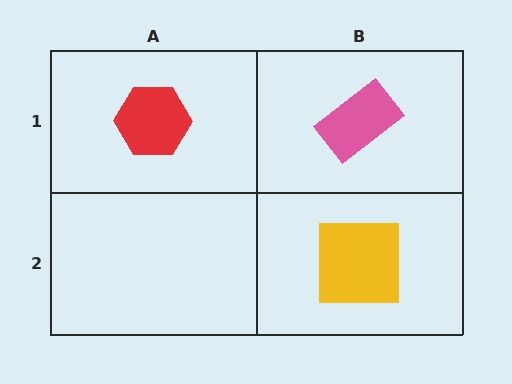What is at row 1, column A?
A red hexagon.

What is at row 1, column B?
A pink rectangle.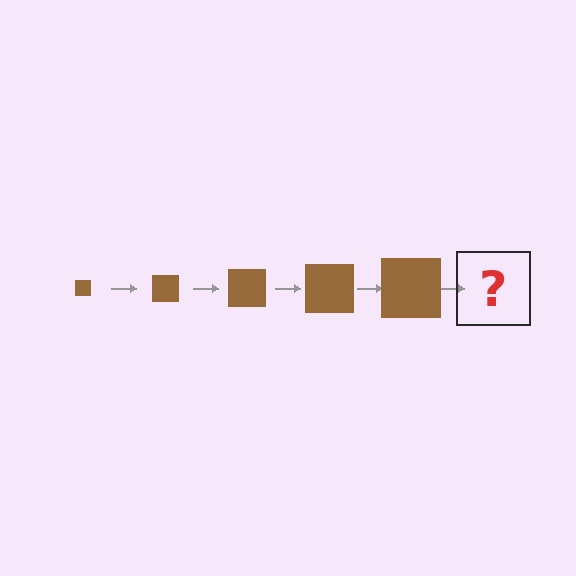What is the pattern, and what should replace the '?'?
The pattern is that the square gets progressively larger each step. The '?' should be a brown square, larger than the previous one.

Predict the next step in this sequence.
The next step is a brown square, larger than the previous one.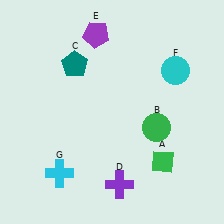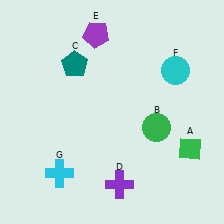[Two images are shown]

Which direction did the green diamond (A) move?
The green diamond (A) moved right.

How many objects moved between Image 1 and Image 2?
1 object moved between the two images.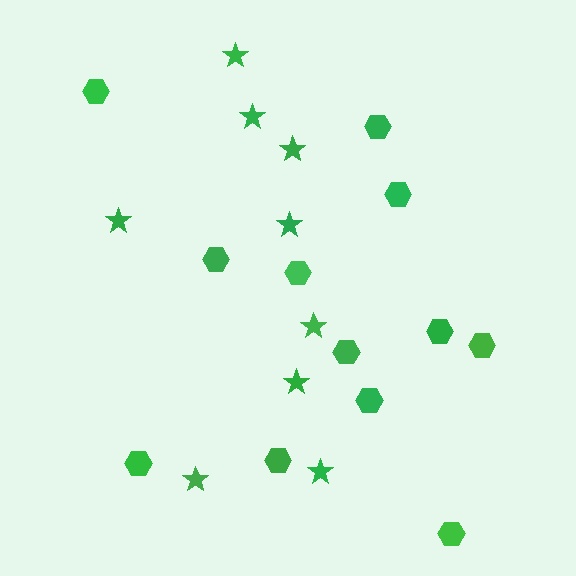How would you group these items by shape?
There are 2 groups: one group of stars (9) and one group of hexagons (12).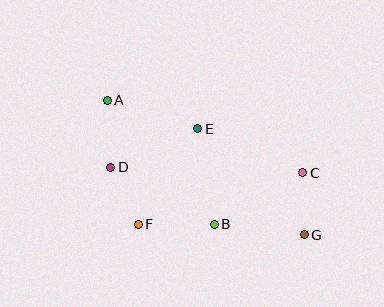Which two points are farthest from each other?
Points A and G are farthest from each other.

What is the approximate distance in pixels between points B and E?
The distance between B and E is approximately 97 pixels.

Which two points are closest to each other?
Points C and G are closest to each other.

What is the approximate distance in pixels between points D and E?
The distance between D and E is approximately 95 pixels.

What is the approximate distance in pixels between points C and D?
The distance between C and D is approximately 192 pixels.